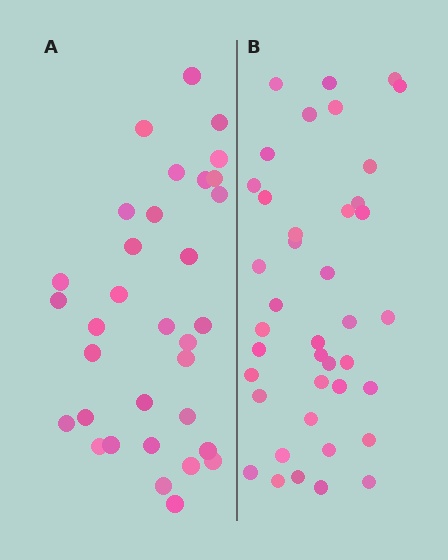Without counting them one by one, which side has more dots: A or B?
Region B (the right region) has more dots.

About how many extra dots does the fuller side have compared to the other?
Region B has roughly 8 or so more dots than region A.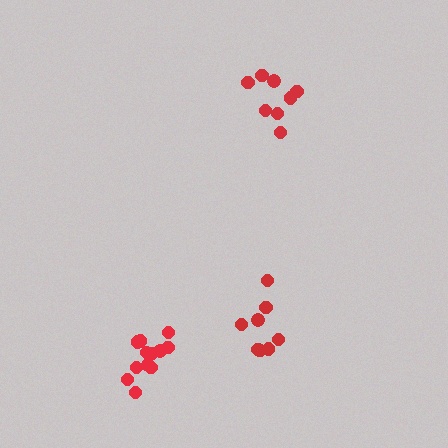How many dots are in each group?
Group 1: 8 dots, Group 2: 12 dots, Group 3: 8 dots (28 total).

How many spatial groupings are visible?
There are 3 spatial groupings.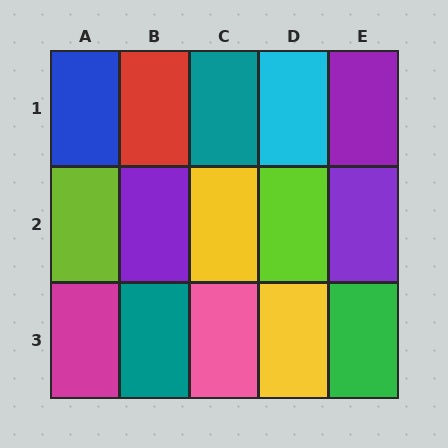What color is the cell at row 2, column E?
Purple.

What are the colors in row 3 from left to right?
Magenta, teal, pink, yellow, green.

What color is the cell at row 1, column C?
Teal.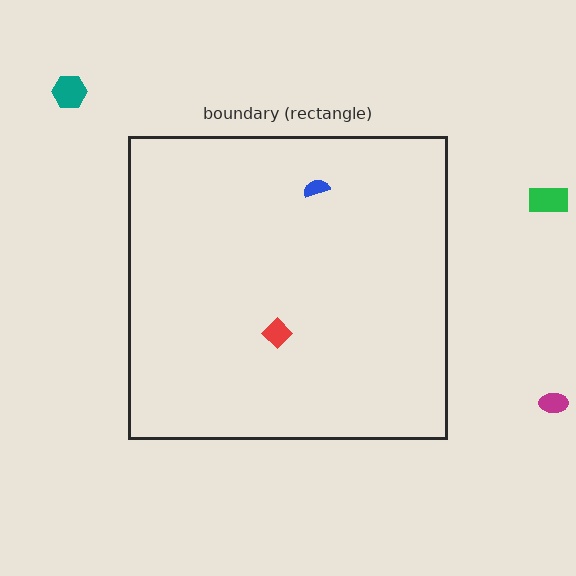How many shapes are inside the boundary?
2 inside, 3 outside.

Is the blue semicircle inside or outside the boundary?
Inside.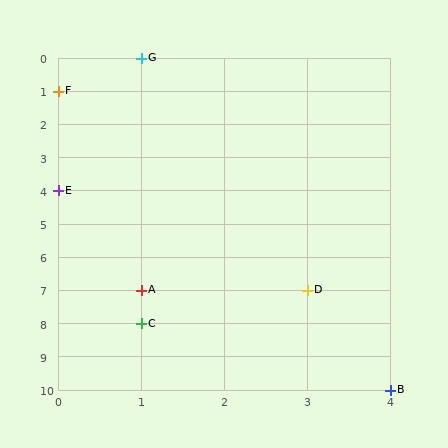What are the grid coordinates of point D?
Point D is at grid coordinates (3, 7).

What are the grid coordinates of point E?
Point E is at grid coordinates (0, 4).